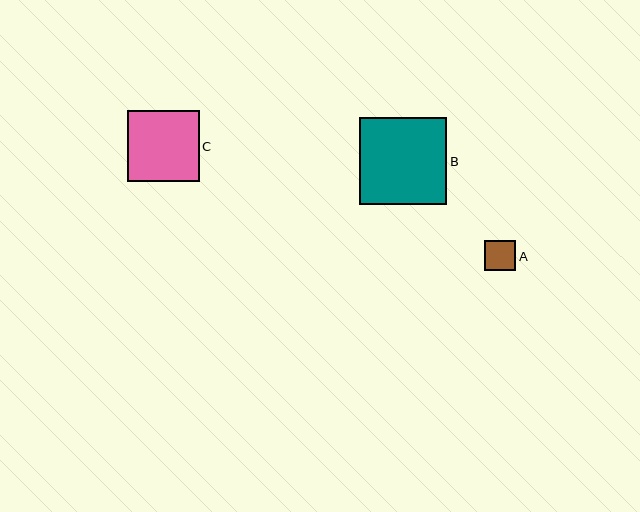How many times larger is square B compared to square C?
Square B is approximately 1.2 times the size of square C.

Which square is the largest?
Square B is the largest with a size of approximately 88 pixels.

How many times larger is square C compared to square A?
Square C is approximately 2.3 times the size of square A.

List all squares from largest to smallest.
From largest to smallest: B, C, A.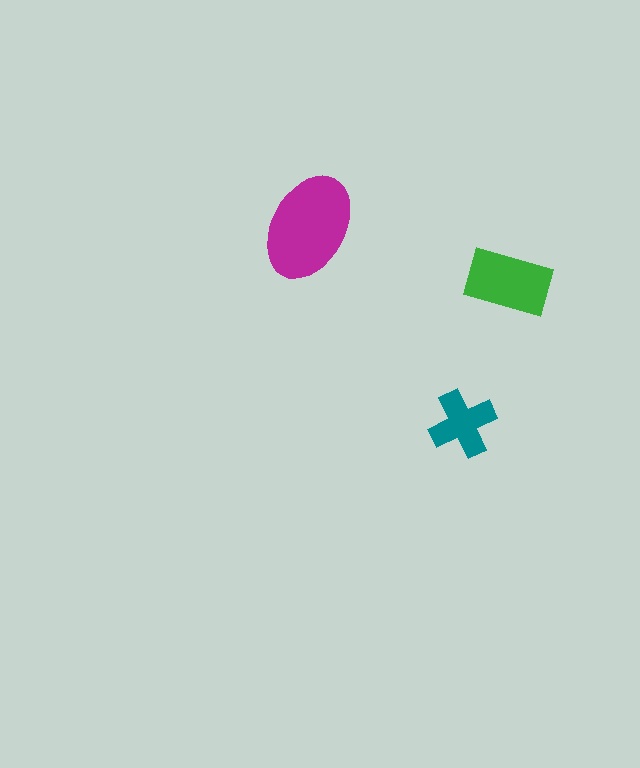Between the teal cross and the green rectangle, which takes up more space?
The green rectangle.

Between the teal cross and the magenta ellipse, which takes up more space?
The magenta ellipse.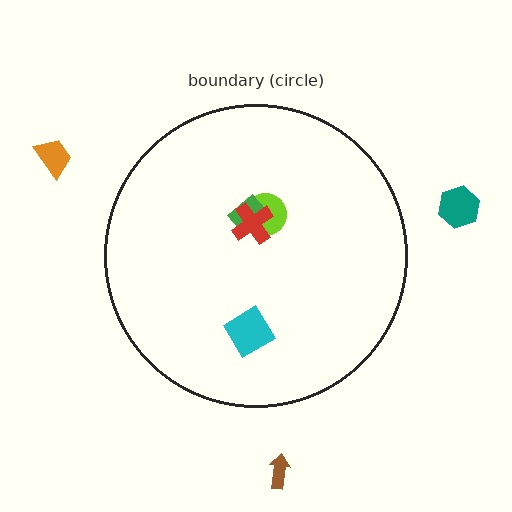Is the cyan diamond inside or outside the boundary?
Inside.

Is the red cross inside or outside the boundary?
Inside.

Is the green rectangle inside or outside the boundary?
Inside.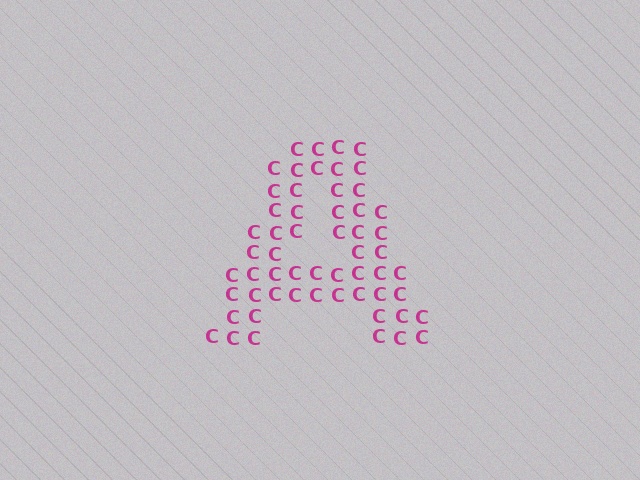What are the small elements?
The small elements are letter C's.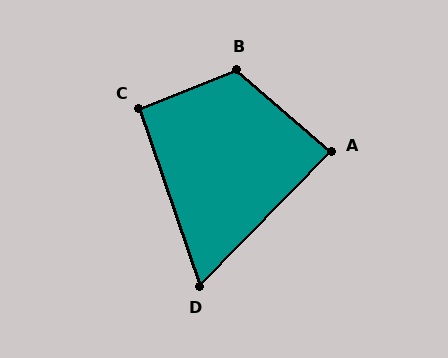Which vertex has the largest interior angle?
B, at approximately 117 degrees.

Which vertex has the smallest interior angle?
D, at approximately 63 degrees.